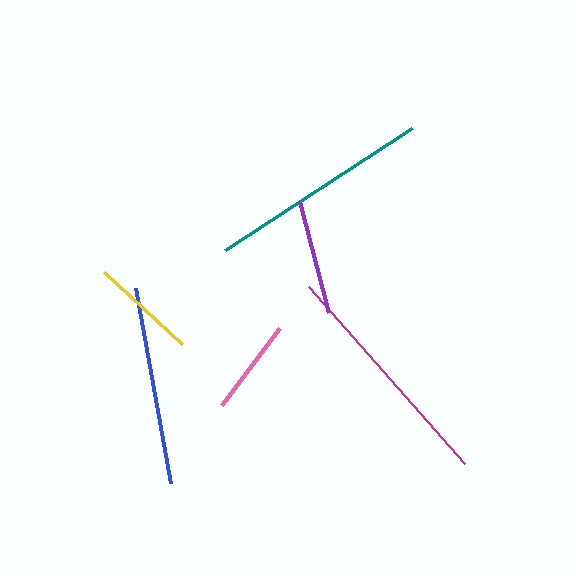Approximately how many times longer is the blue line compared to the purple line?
The blue line is approximately 1.7 times the length of the purple line.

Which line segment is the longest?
The magenta line is the longest at approximately 236 pixels.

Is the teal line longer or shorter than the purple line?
The teal line is longer than the purple line.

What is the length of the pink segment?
The pink segment is approximately 96 pixels long.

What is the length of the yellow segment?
The yellow segment is approximately 105 pixels long.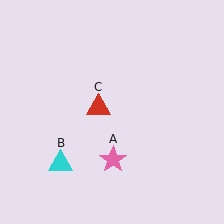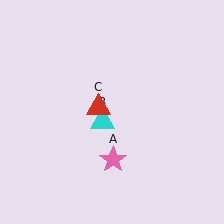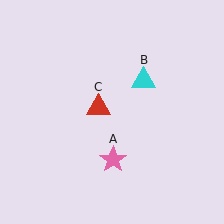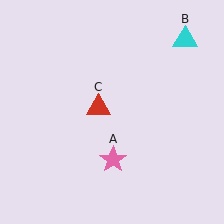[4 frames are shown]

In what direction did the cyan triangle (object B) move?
The cyan triangle (object B) moved up and to the right.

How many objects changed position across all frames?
1 object changed position: cyan triangle (object B).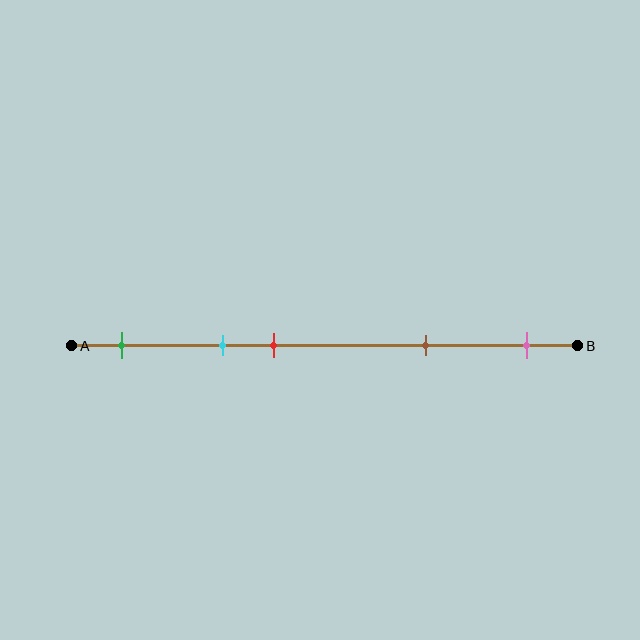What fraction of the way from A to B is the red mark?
The red mark is approximately 40% (0.4) of the way from A to B.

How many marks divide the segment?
There are 5 marks dividing the segment.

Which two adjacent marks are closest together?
The cyan and red marks are the closest adjacent pair.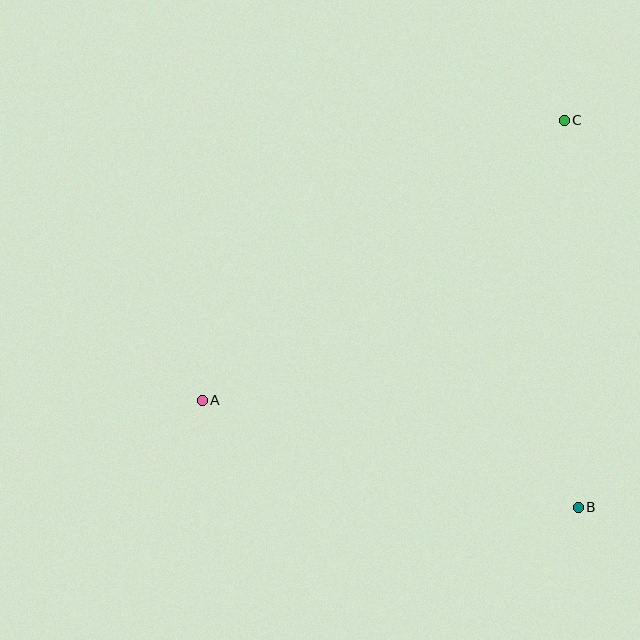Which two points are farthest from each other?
Points A and C are farthest from each other.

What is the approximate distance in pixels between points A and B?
The distance between A and B is approximately 391 pixels.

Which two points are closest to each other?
Points B and C are closest to each other.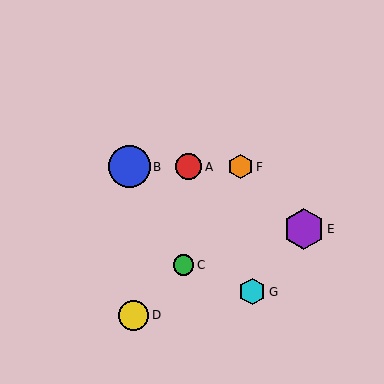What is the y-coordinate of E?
Object E is at y≈229.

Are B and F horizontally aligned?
Yes, both are at y≈167.